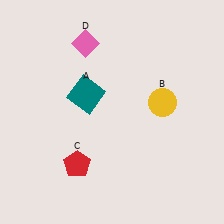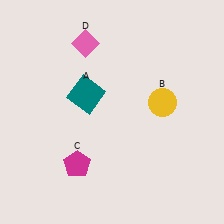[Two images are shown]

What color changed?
The pentagon (C) changed from red in Image 1 to magenta in Image 2.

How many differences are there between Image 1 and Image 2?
There is 1 difference between the two images.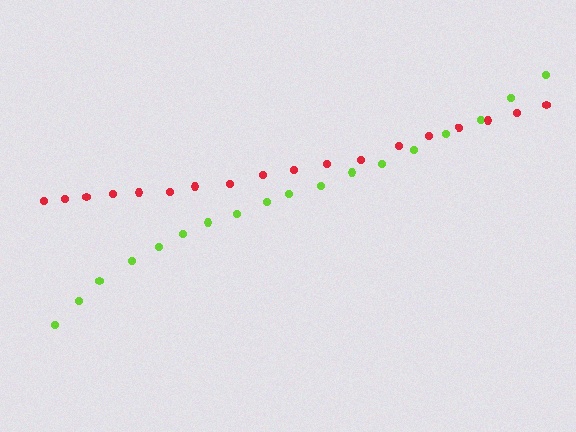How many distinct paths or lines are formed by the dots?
There are 2 distinct paths.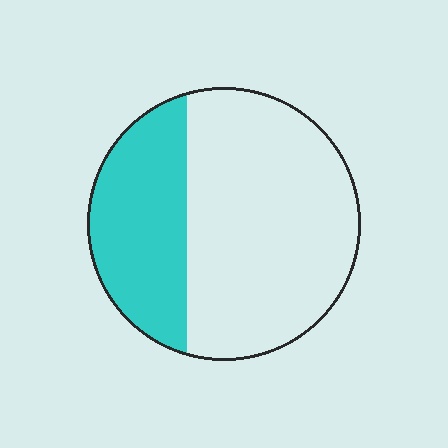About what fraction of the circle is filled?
About one third (1/3).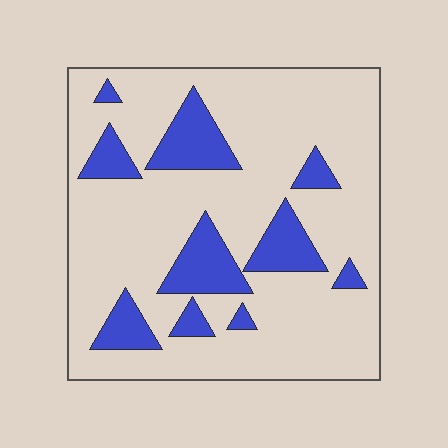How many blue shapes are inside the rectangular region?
10.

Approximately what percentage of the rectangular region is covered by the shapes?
Approximately 20%.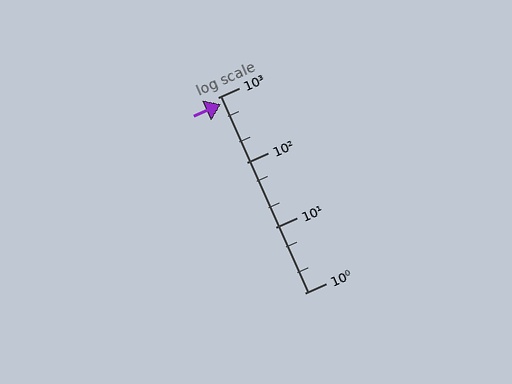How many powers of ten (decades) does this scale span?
The scale spans 3 decades, from 1 to 1000.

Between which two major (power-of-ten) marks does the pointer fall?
The pointer is between 100 and 1000.